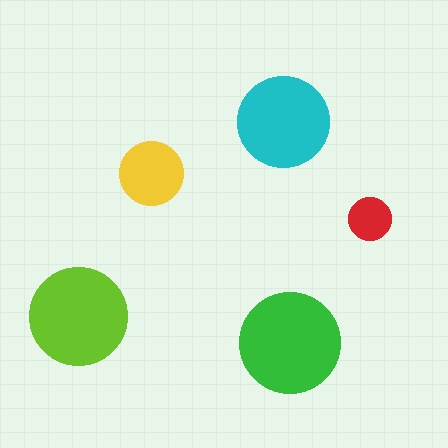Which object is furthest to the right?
The red circle is rightmost.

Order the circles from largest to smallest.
the green one, the lime one, the cyan one, the yellow one, the red one.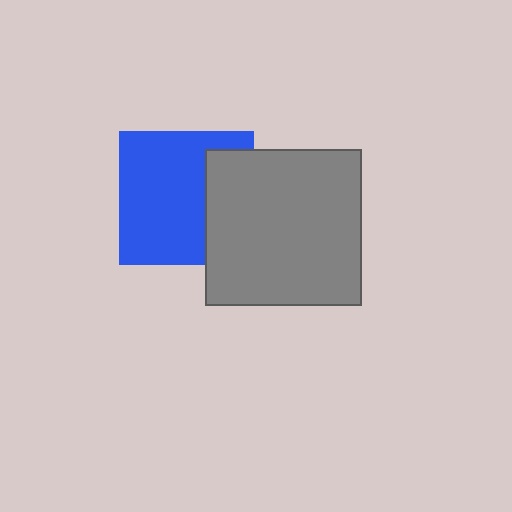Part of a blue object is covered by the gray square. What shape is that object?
It is a square.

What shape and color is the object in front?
The object in front is a gray square.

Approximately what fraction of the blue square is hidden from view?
Roughly 31% of the blue square is hidden behind the gray square.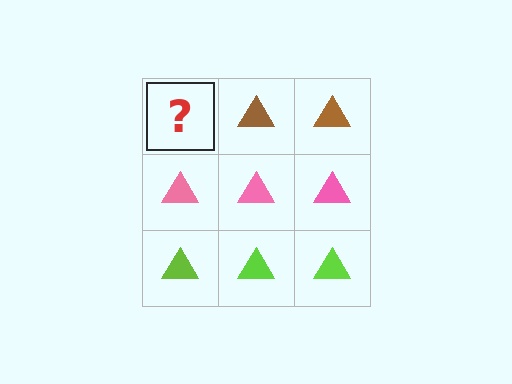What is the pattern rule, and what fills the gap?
The rule is that each row has a consistent color. The gap should be filled with a brown triangle.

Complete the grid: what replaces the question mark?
The question mark should be replaced with a brown triangle.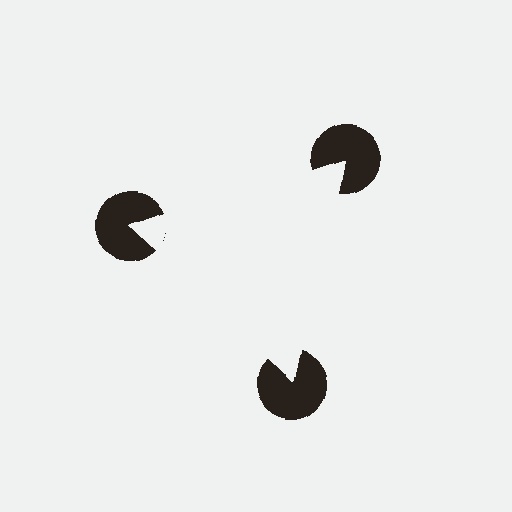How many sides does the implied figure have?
3 sides.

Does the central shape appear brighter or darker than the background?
It typically appears slightly brighter than the background, even though no actual brightness change is drawn.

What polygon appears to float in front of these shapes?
An illusory triangle — its edges are inferred from the aligned wedge cuts in the pac-man discs, not physically drawn.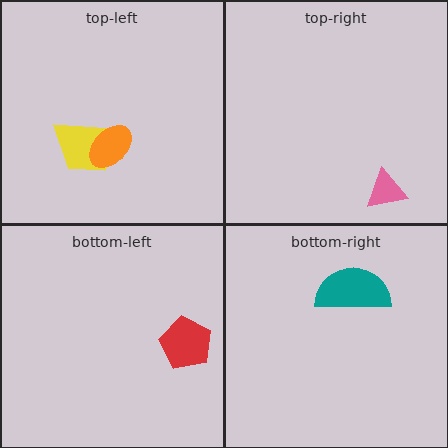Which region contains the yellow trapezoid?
The top-left region.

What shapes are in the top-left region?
The yellow trapezoid, the orange ellipse.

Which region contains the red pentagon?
The bottom-left region.